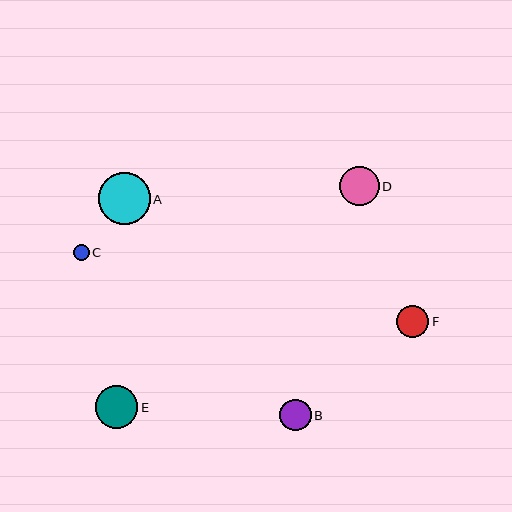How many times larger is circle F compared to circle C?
Circle F is approximately 2.0 times the size of circle C.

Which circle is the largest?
Circle A is the largest with a size of approximately 51 pixels.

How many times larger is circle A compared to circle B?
Circle A is approximately 1.6 times the size of circle B.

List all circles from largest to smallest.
From largest to smallest: A, E, D, F, B, C.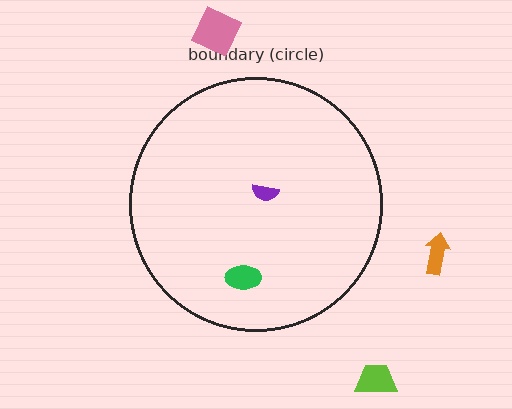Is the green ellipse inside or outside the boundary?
Inside.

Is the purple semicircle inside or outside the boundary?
Inside.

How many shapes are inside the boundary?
2 inside, 3 outside.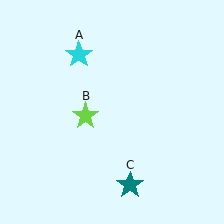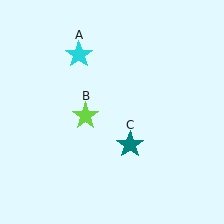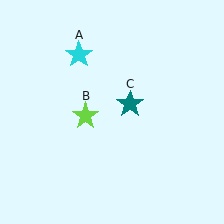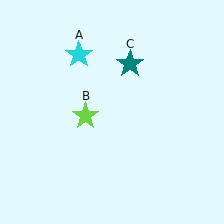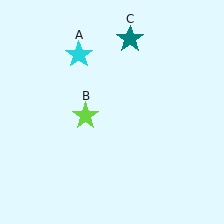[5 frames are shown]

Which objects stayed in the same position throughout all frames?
Cyan star (object A) and lime star (object B) remained stationary.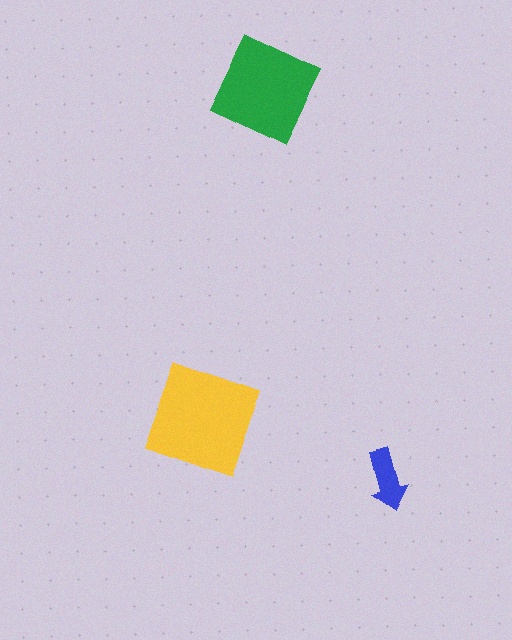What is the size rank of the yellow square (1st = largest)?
1st.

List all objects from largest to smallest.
The yellow square, the green diamond, the blue arrow.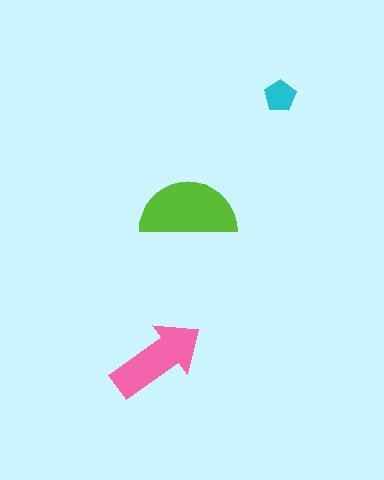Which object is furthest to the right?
The cyan pentagon is rightmost.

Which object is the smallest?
The cyan pentagon.